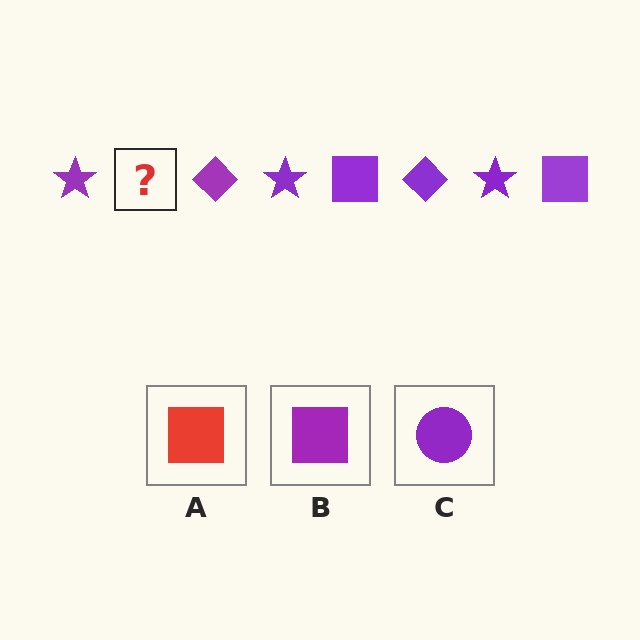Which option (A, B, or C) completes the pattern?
B.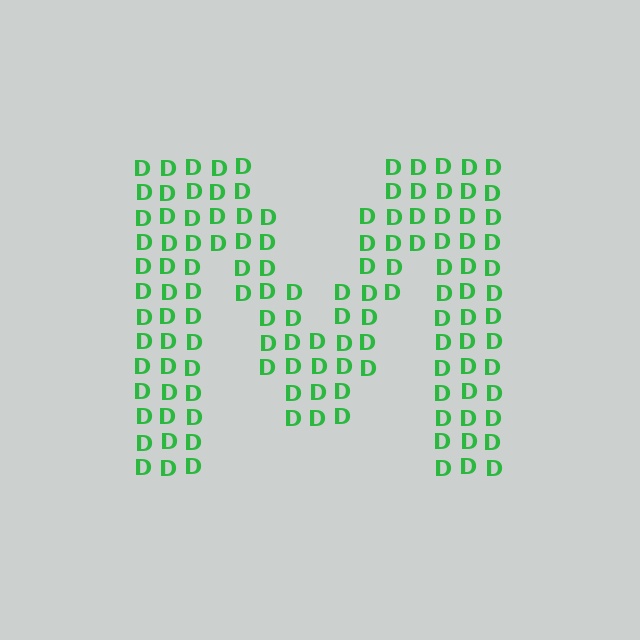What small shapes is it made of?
It is made of small letter D's.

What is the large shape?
The large shape is the letter M.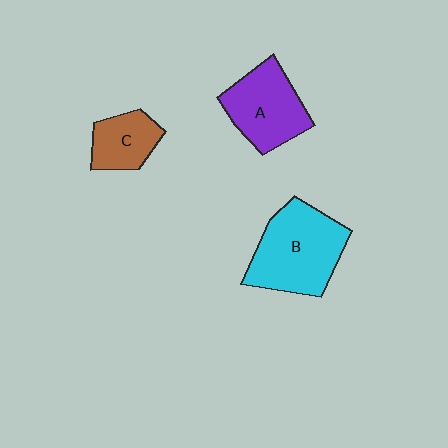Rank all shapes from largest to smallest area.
From largest to smallest: B (cyan), A (purple), C (brown).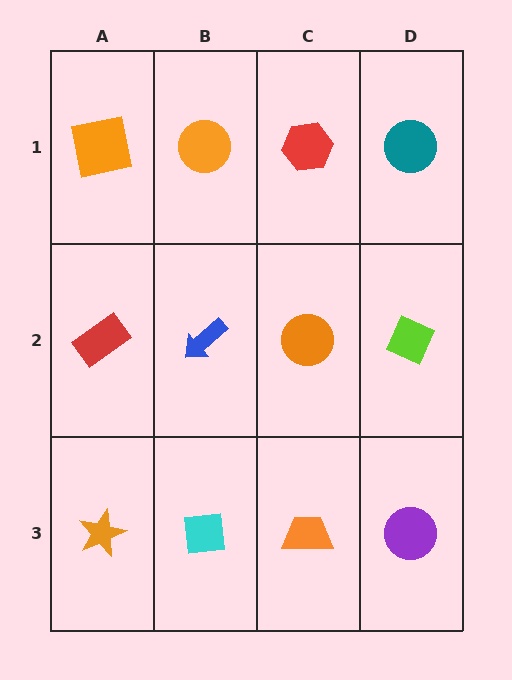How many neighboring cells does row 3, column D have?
2.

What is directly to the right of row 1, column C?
A teal circle.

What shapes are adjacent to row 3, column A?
A red rectangle (row 2, column A), a cyan square (row 3, column B).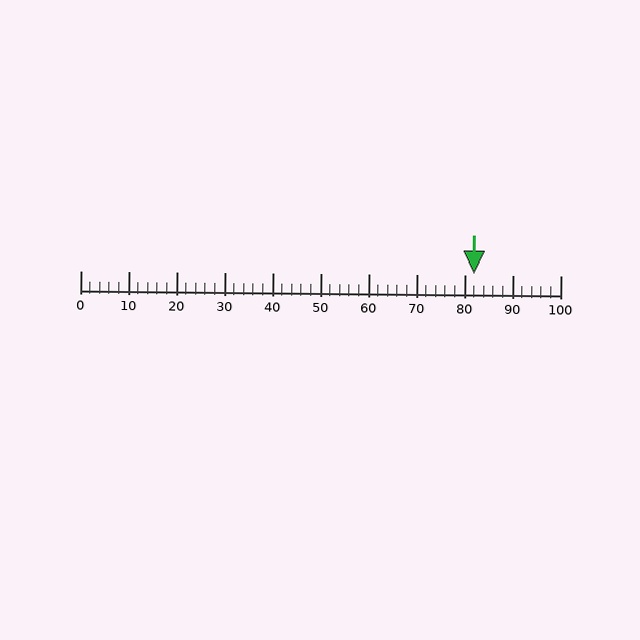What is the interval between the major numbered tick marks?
The major tick marks are spaced 10 units apart.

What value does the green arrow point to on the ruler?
The green arrow points to approximately 82.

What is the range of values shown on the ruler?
The ruler shows values from 0 to 100.